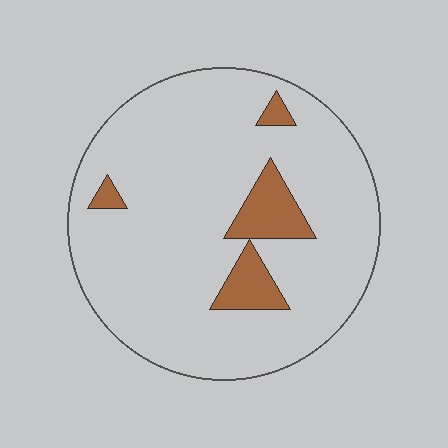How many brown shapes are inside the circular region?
4.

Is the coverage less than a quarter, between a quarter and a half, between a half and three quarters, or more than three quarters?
Less than a quarter.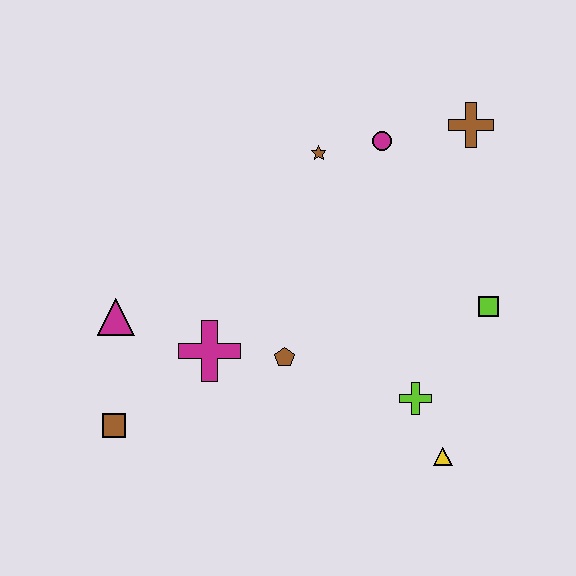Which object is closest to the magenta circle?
The brown star is closest to the magenta circle.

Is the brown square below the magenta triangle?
Yes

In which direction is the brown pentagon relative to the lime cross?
The brown pentagon is to the left of the lime cross.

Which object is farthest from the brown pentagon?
The brown cross is farthest from the brown pentagon.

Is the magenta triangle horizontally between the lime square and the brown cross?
No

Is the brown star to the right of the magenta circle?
No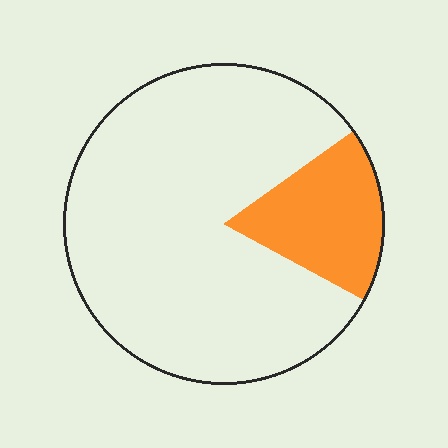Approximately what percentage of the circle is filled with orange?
Approximately 20%.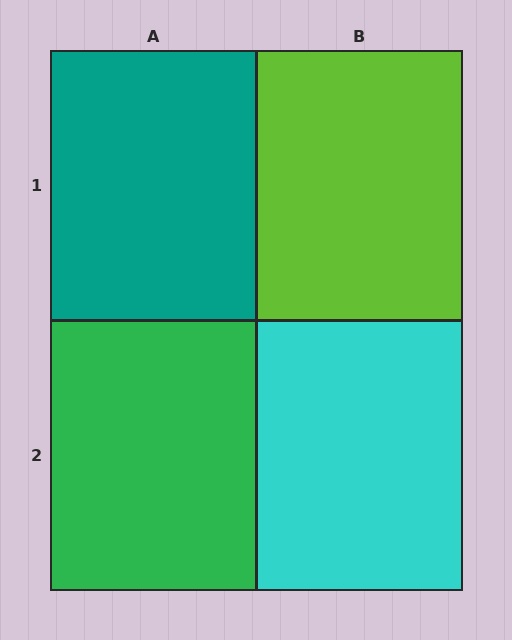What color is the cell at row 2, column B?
Cyan.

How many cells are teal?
1 cell is teal.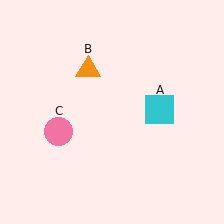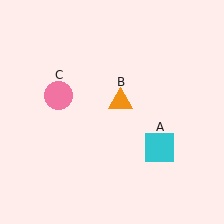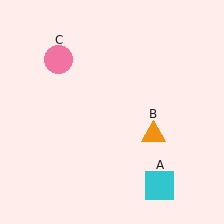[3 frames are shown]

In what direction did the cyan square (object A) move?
The cyan square (object A) moved down.